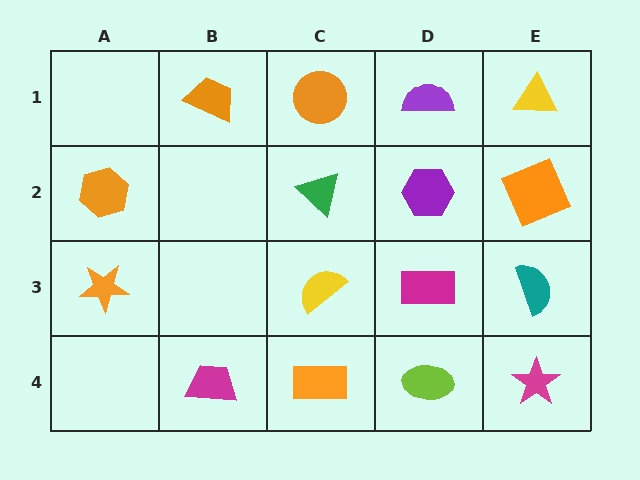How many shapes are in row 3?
4 shapes.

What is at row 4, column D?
A lime ellipse.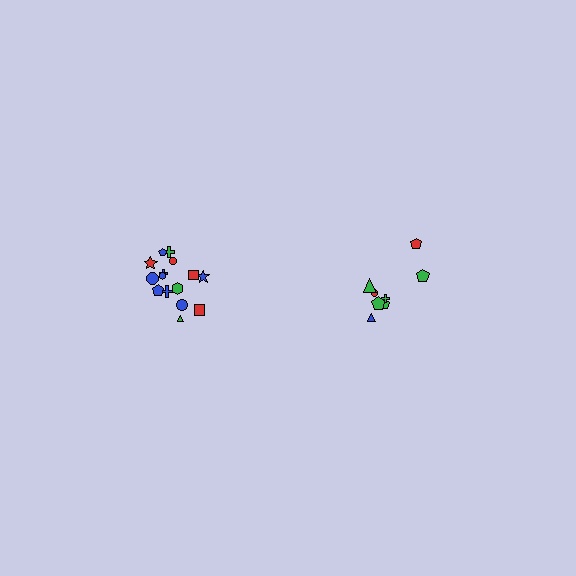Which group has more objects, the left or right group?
The left group.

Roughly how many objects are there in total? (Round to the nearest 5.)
Roughly 25 objects in total.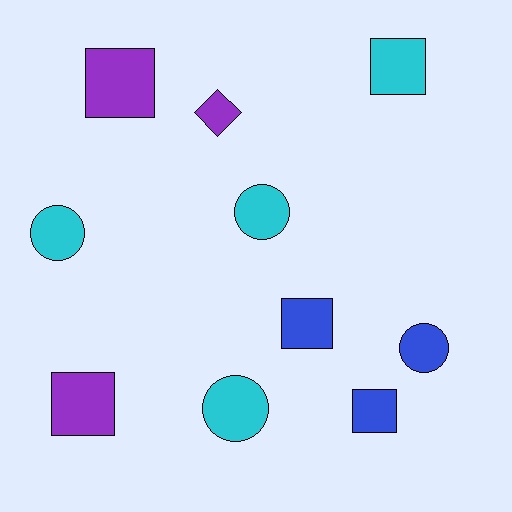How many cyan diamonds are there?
There are no cyan diamonds.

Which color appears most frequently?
Cyan, with 4 objects.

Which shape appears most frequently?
Square, with 5 objects.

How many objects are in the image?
There are 10 objects.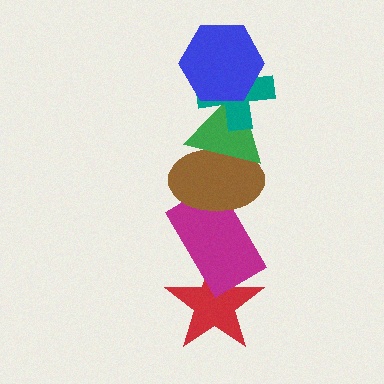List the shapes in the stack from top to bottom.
From top to bottom: the blue hexagon, the teal cross, the green triangle, the brown ellipse, the magenta rectangle, the red star.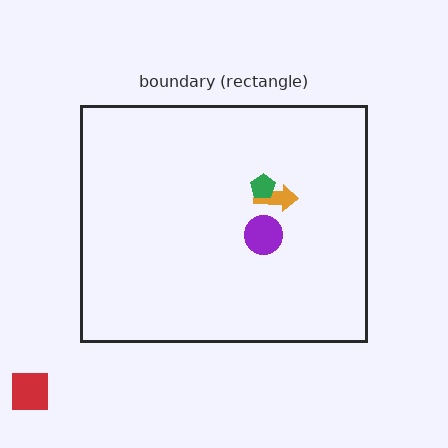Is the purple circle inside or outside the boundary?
Inside.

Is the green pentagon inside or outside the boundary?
Inside.